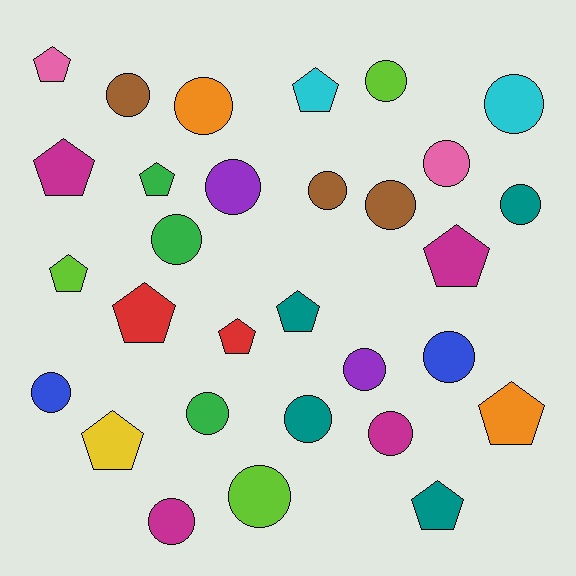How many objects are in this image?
There are 30 objects.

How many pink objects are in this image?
There are 2 pink objects.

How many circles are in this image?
There are 18 circles.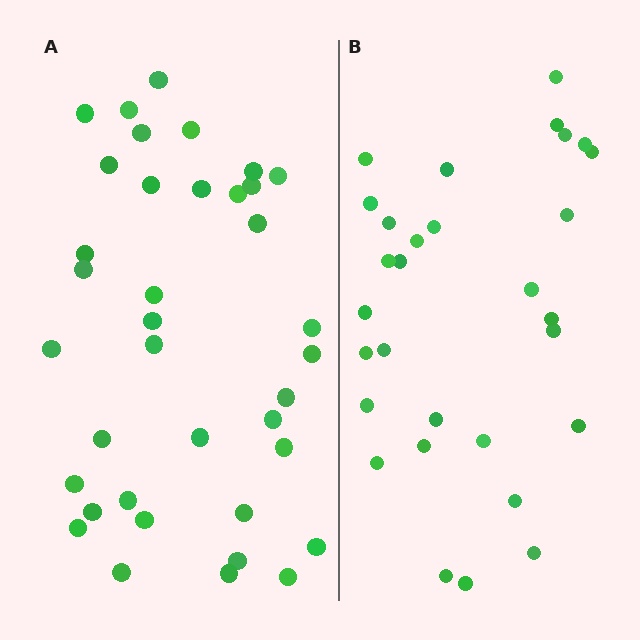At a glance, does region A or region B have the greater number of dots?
Region A (the left region) has more dots.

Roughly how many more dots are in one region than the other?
Region A has roughly 8 or so more dots than region B.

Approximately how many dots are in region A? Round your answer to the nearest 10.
About 40 dots. (The exact count is 37, which rounds to 40.)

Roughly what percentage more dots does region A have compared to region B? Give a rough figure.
About 25% more.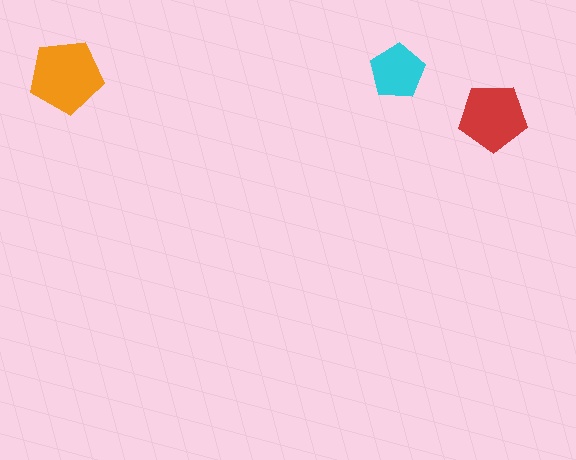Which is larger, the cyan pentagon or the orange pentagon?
The orange one.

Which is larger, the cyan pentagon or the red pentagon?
The red one.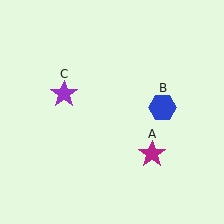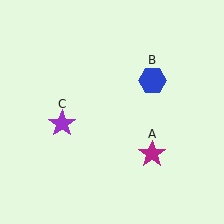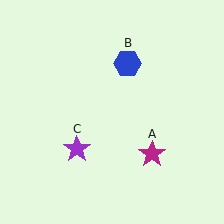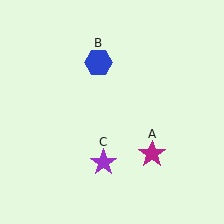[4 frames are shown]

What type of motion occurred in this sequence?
The blue hexagon (object B), purple star (object C) rotated counterclockwise around the center of the scene.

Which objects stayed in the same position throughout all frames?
Magenta star (object A) remained stationary.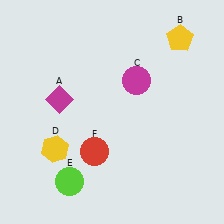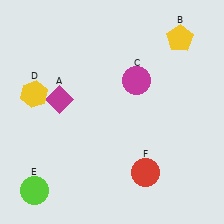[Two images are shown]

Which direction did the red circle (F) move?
The red circle (F) moved right.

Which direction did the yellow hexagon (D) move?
The yellow hexagon (D) moved up.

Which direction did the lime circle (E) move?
The lime circle (E) moved left.